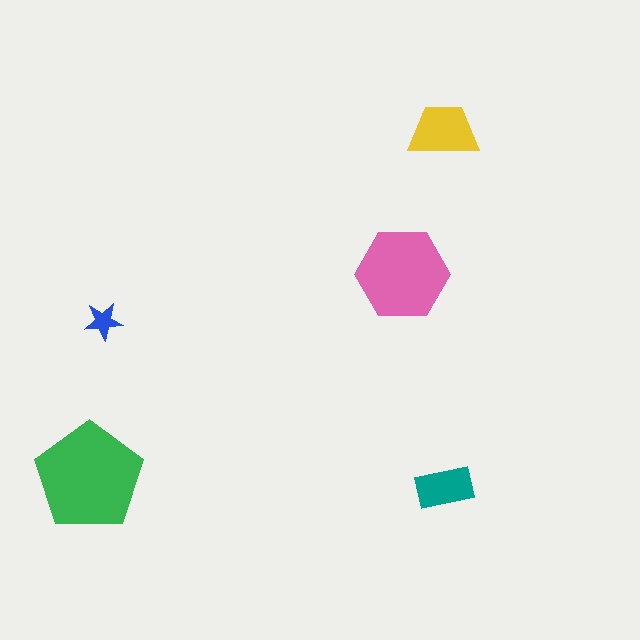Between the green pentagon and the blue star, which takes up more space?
The green pentagon.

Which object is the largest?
The green pentagon.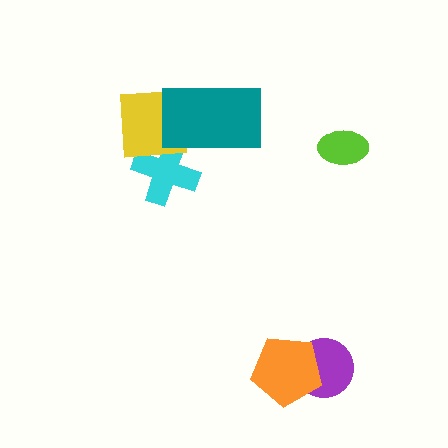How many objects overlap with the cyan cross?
2 objects overlap with the cyan cross.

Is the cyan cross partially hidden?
Yes, it is partially covered by another shape.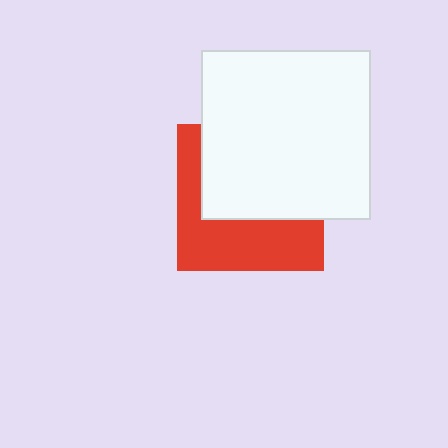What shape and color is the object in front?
The object in front is a white square.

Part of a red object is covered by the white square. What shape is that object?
It is a square.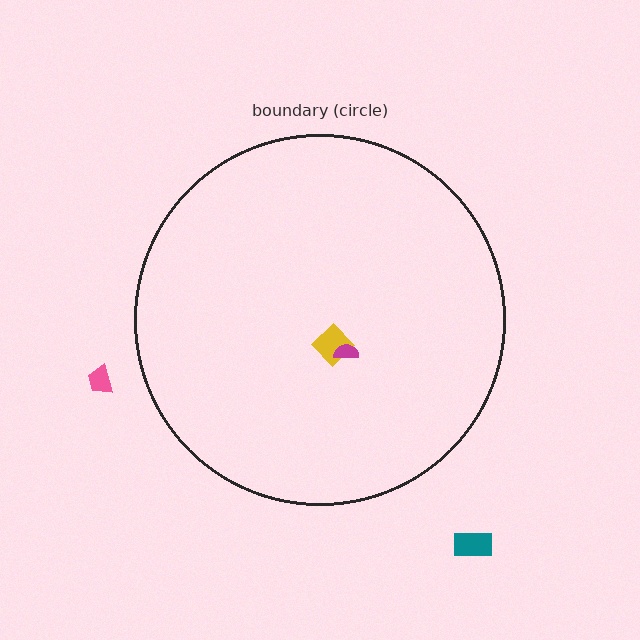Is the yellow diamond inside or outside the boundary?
Inside.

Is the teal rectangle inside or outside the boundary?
Outside.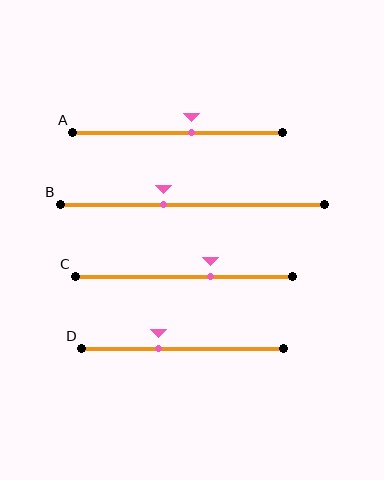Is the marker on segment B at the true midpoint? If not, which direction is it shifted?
No, the marker on segment B is shifted to the left by about 11% of the segment length.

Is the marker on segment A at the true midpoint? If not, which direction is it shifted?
No, the marker on segment A is shifted to the right by about 7% of the segment length.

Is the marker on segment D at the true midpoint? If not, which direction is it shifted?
No, the marker on segment D is shifted to the left by about 12% of the segment length.